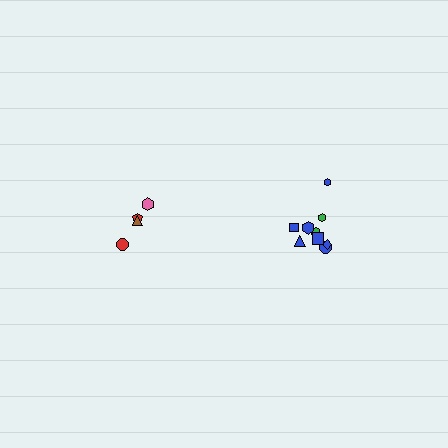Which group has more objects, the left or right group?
The right group.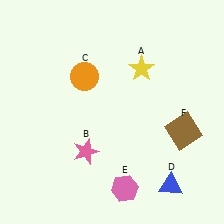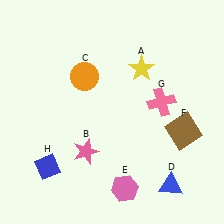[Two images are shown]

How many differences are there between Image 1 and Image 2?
There are 2 differences between the two images.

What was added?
A pink cross (G), a blue diamond (H) were added in Image 2.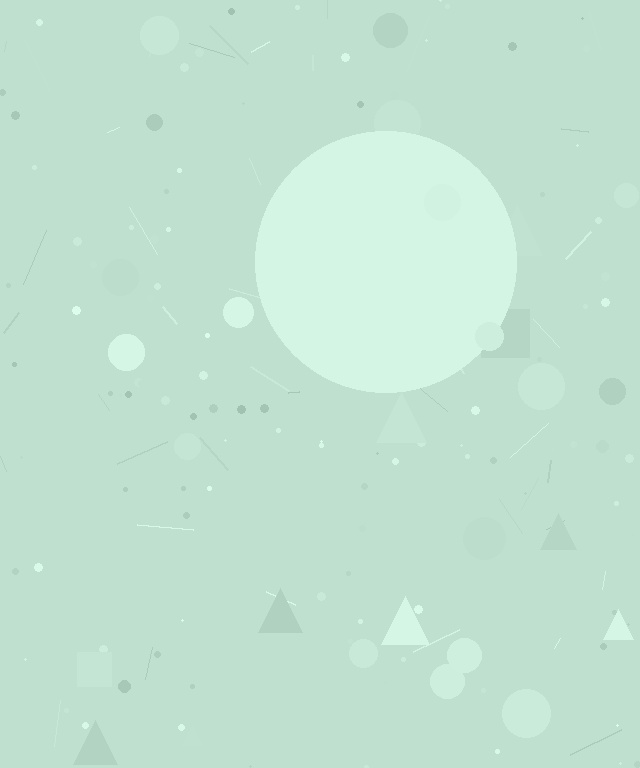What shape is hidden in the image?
A circle is hidden in the image.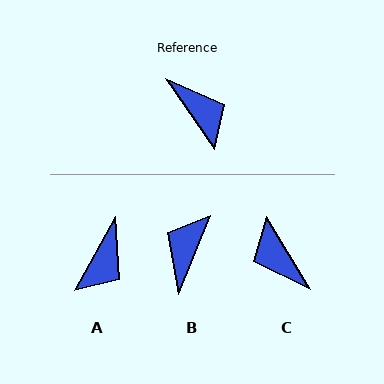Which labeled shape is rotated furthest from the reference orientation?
C, about 177 degrees away.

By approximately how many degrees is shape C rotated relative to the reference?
Approximately 177 degrees counter-clockwise.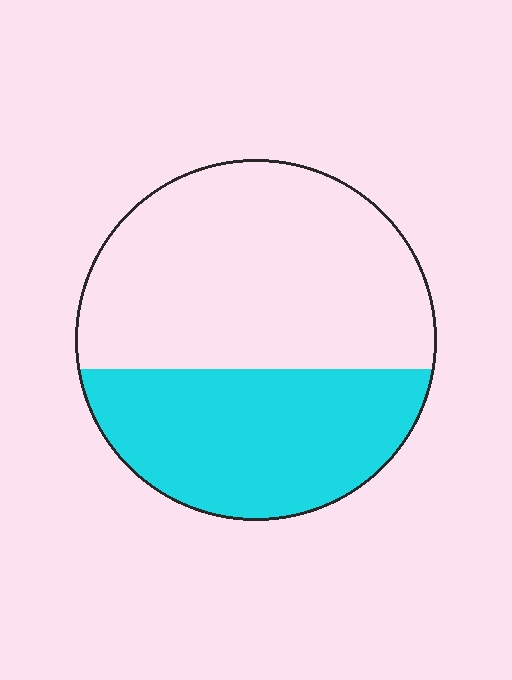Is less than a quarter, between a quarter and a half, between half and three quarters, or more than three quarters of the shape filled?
Between a quarter and a half.